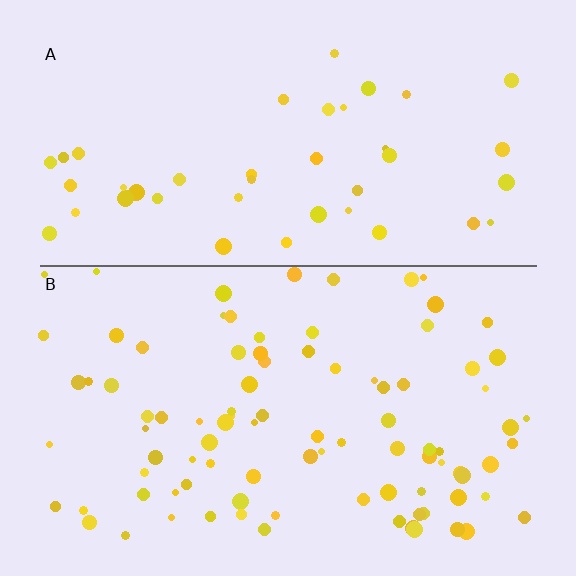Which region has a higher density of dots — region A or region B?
B (the bottom).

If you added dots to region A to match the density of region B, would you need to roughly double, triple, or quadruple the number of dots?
Approximately double.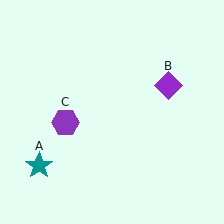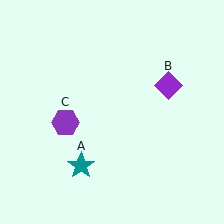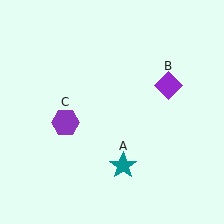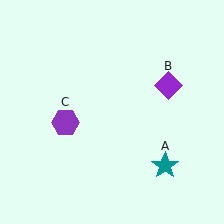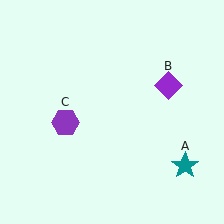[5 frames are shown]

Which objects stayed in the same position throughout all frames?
Purple diamond (object B) and purple hexagon (object C) remained stationary.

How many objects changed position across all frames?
1 object changed position: teal star (object A).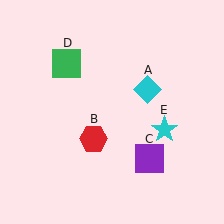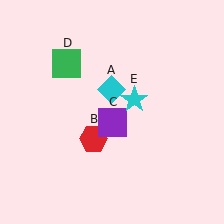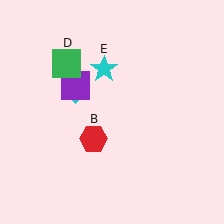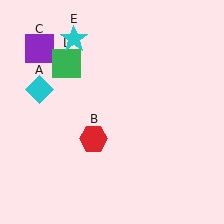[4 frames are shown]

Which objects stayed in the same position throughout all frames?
Red hexagon (object B) and green square (object D) remained stationary.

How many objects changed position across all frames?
3 objects changed position: cyan diamond (object A), purple square (object C), cyan star (object E).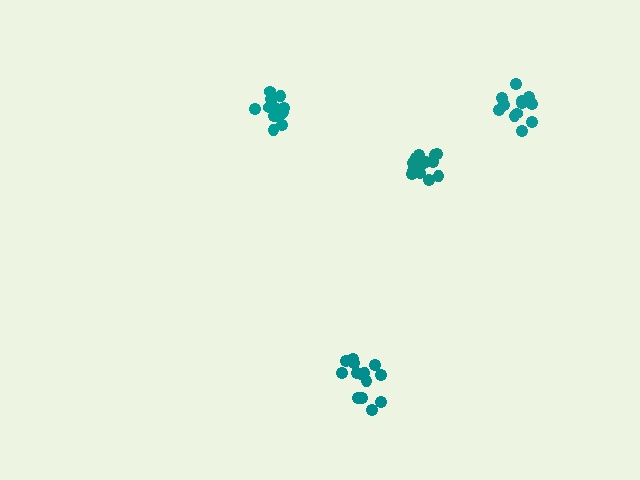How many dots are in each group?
Group 1: 15 dots, Group 2: 15 dots, Group 3: 14 dots, Group 4: 13 dots (57 total).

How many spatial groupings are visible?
There are 4 spatial groupings.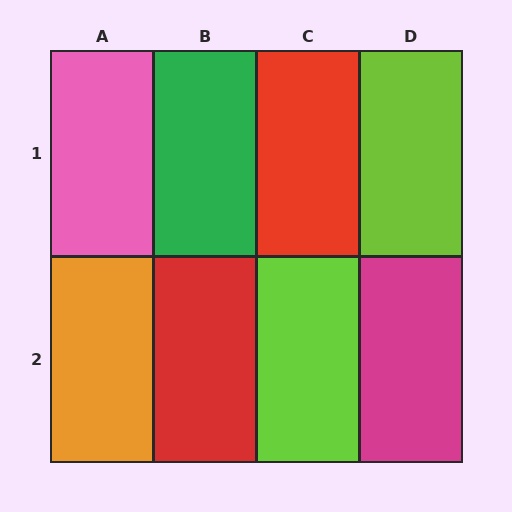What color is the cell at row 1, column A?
Pink.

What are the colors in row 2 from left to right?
Orange, red, lime, magenta.